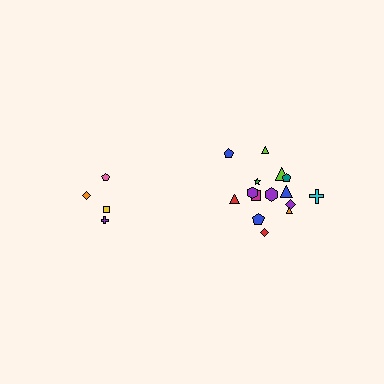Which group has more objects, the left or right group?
The right group.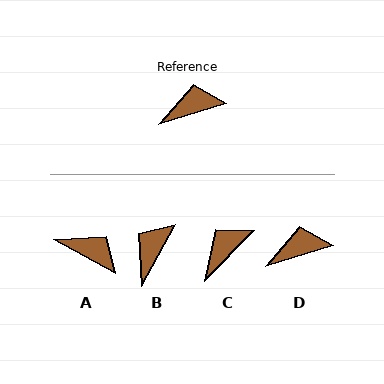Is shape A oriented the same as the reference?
No, it is off by about 46 degrees.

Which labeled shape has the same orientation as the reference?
D.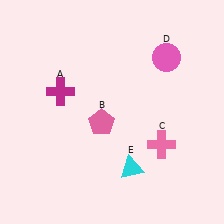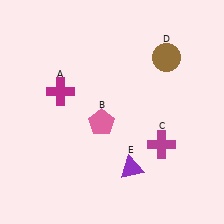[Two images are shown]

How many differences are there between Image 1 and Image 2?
There are 3 differences between the two images.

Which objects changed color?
C changed from pink to magenta. D changed from pink to brown. E changed from cyan to purple.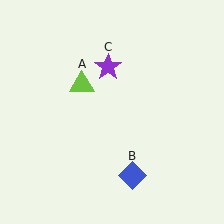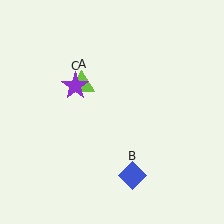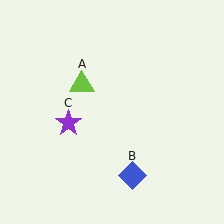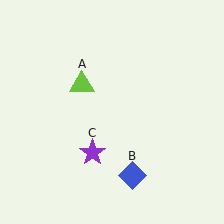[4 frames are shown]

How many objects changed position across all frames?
1 object changed position: purple star (object C).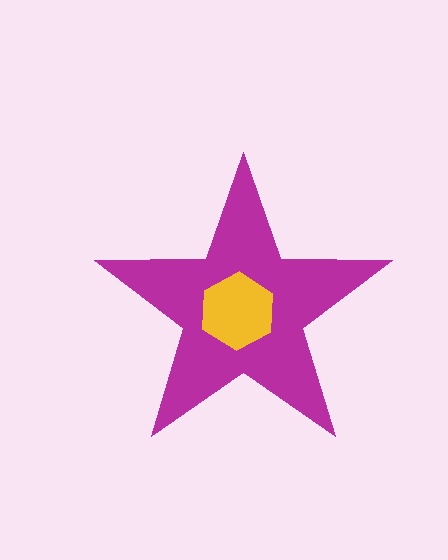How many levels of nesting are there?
2.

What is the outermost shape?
The magenta star.